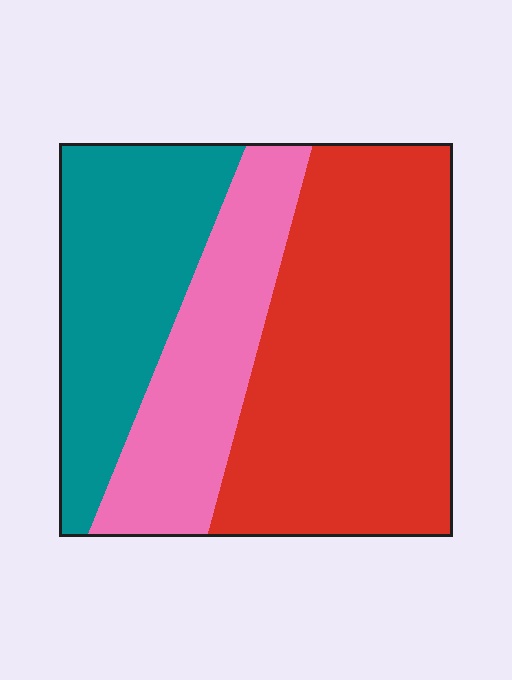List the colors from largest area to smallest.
From largest to smallest: red, teal, pink.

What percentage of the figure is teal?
Teal covers roughly 25% of the figure.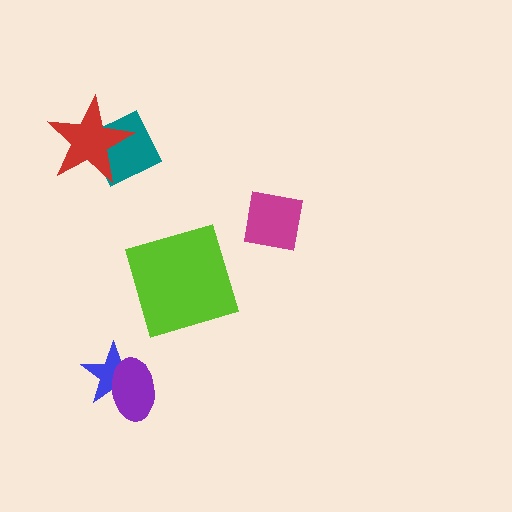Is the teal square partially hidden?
Yes, it is partially covered by another shape.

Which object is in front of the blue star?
The purple ellipse is in front of the blue star.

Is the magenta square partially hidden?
No, no other shape covers it.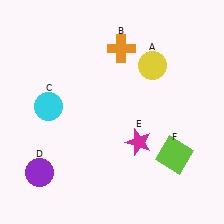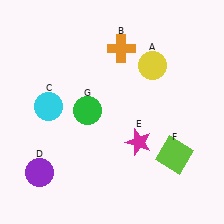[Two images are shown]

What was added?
A green circle (G) was added in Image 2.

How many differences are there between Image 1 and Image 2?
There is 1 difference between the two images.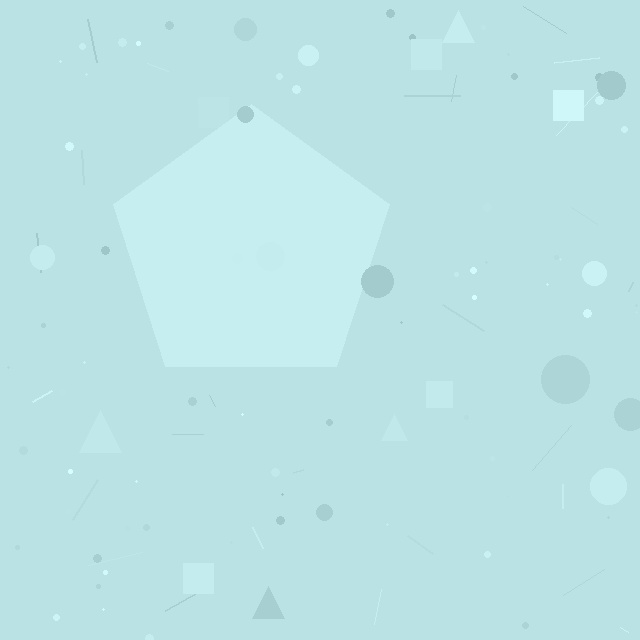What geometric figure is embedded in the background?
A pentagon is embedded in the background.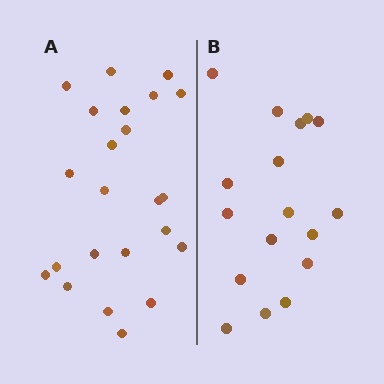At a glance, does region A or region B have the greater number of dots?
Region A (the left region) has more dots.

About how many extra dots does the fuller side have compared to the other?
Region A has about 6 more dots than region B.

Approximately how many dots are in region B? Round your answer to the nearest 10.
About 20 dots. (The exact count is 17, which rounds to 20.)